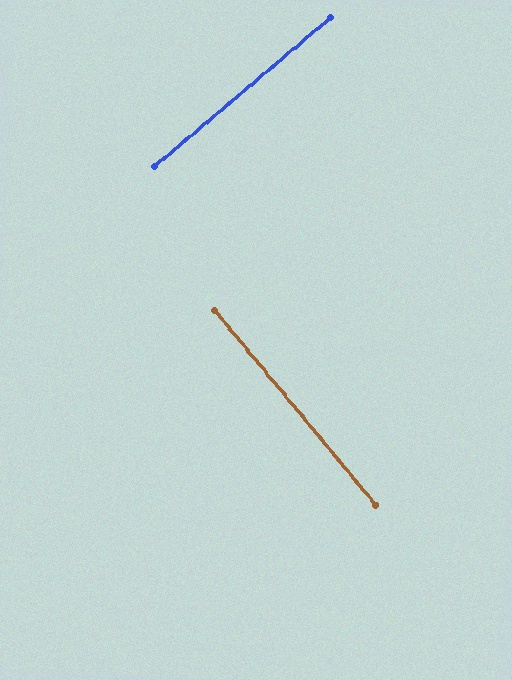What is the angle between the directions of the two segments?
Approximately 89 degrees.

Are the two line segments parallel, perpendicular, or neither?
Perpendicular — they meet at approximately 89°.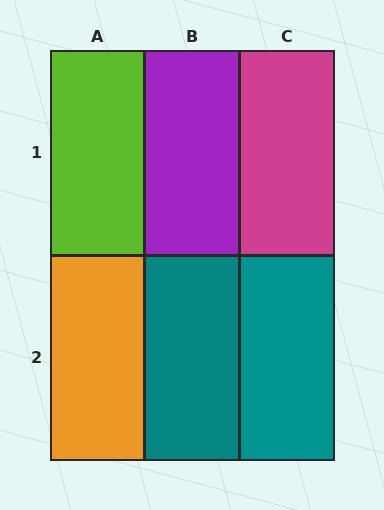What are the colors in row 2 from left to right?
Orange, teal, teal.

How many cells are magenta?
1 cell is magenta.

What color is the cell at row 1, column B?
Purple.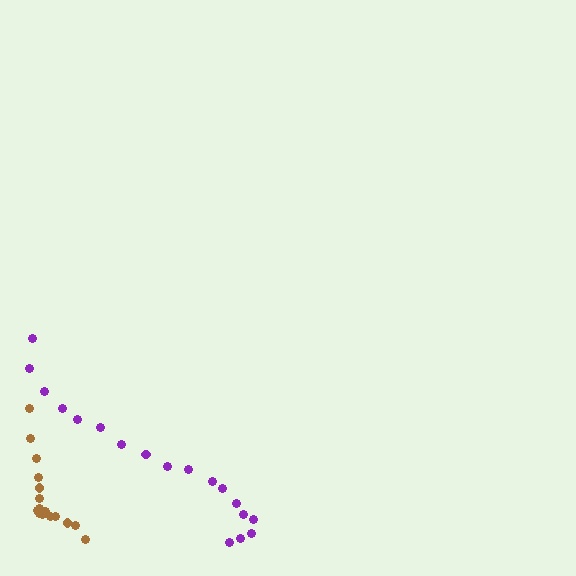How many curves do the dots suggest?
There are 2 distinct paths.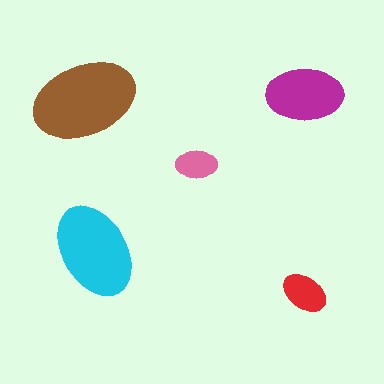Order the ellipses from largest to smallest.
the brown one, the cyan one, the magenta one, the red one, the pink one.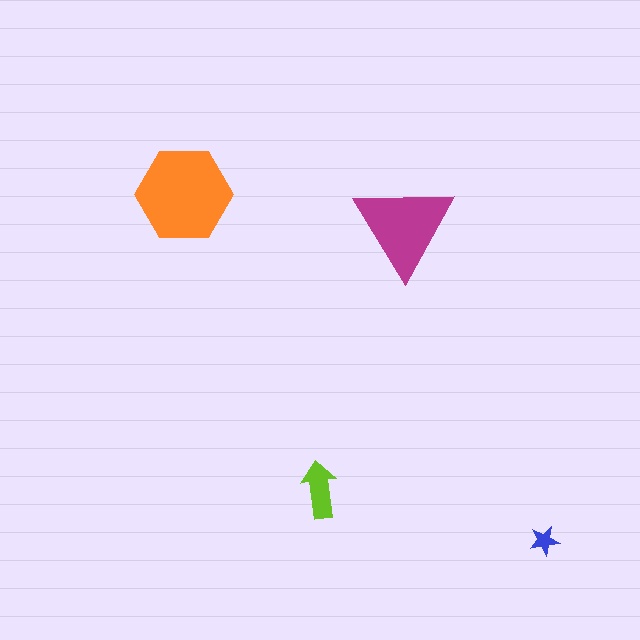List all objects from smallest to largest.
The blue star, the lime arrow, the magenta triangle, the orange hexagon.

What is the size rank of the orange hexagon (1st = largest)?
1st.